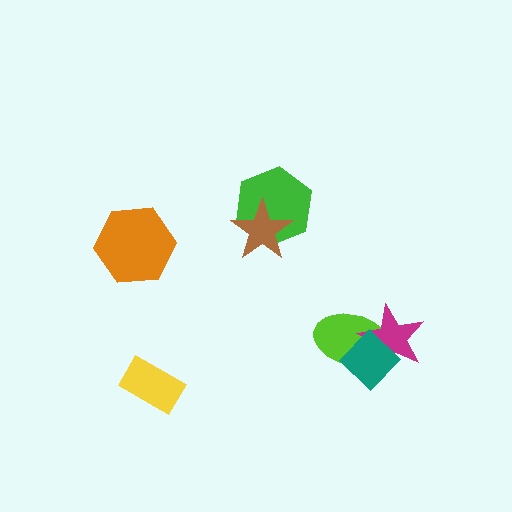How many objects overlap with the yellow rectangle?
0 objects overlap with the yellow rectangle.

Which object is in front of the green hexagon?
The brown star is in front of the green hexagon.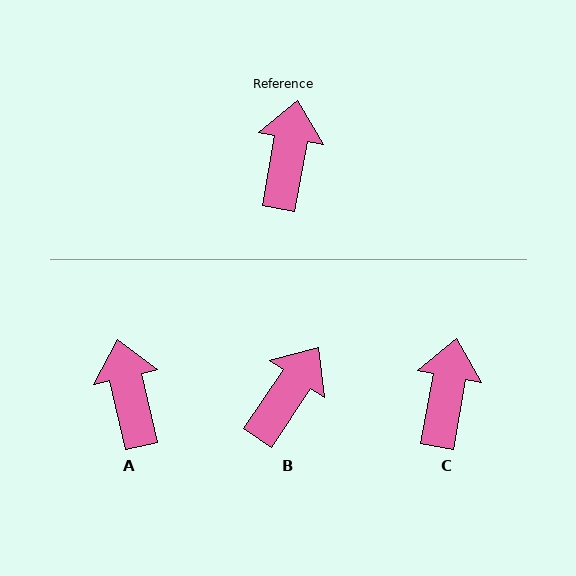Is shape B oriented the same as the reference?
No, it is off by about 24 degrees.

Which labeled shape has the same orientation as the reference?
C.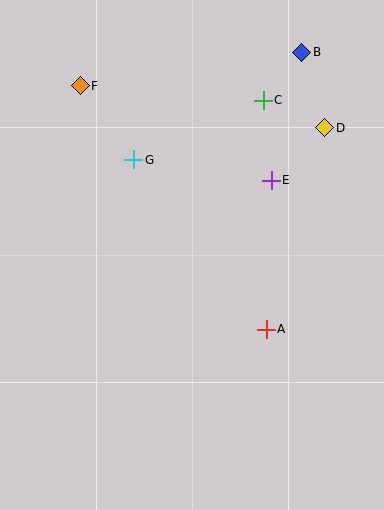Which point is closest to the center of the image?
Point A at (266, 329) is closest to the center.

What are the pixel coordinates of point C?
Point C is at (263, 100).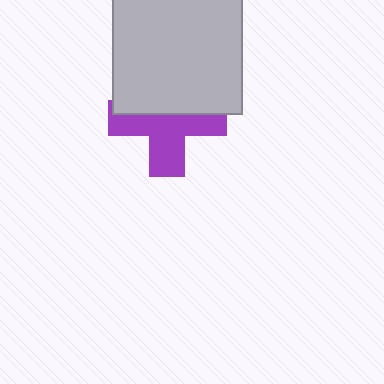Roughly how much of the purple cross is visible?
About half of it is visible (roughly 54%).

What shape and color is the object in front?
The object in front is a light gray square.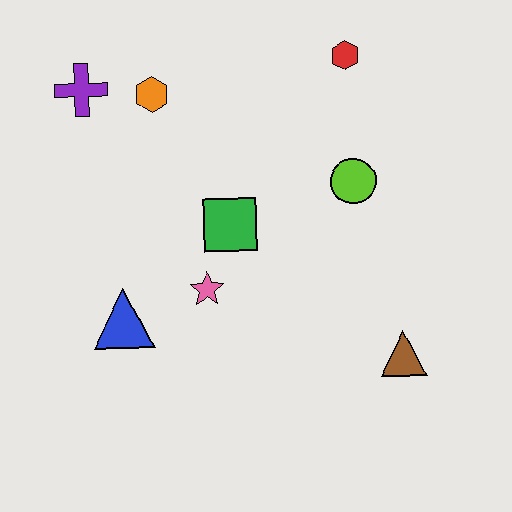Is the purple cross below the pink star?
No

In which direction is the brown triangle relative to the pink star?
The brown triangle is to the right of the pink star.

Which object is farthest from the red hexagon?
The blue triangle is farthest from the red hexagon.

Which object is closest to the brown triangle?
The lime circle is closest to the brown triangle.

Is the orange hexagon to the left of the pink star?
Yes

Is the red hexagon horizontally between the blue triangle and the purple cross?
No